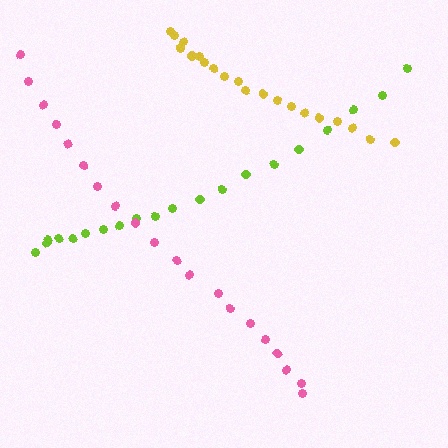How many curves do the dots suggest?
There are 3 distinct paths.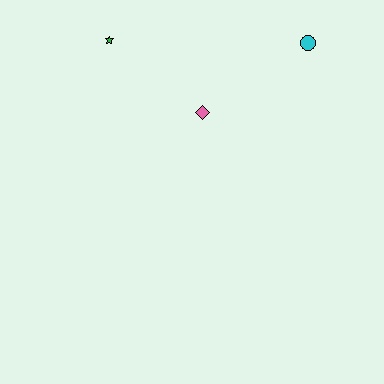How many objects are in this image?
There are 3 objects.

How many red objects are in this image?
There are no red objects.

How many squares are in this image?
There are no squares.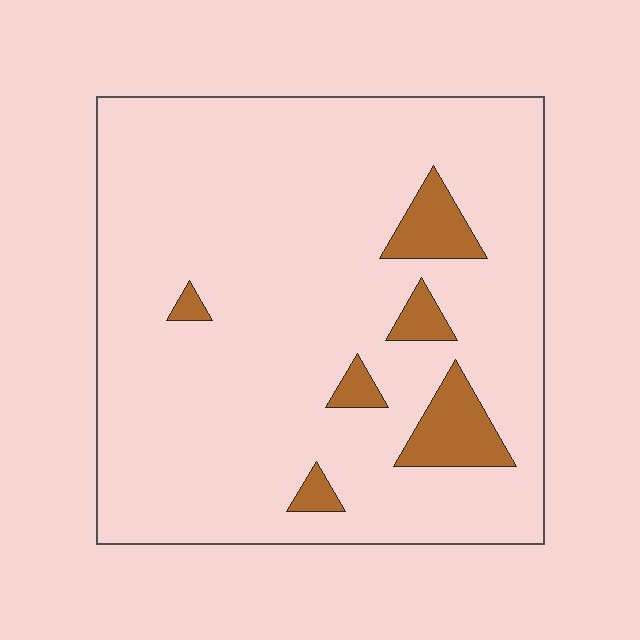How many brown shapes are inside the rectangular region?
6.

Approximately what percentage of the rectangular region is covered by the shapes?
Approximately 10%.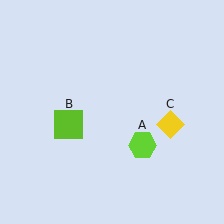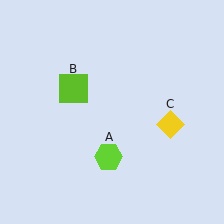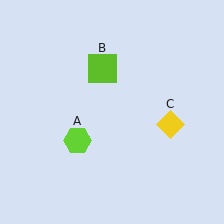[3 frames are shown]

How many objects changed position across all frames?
2 objects changed position: lime hexagon (object A), lime square (object B).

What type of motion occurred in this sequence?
The lime hexagon (object A), lime square (object B) rotated clockwise around the center of the scene.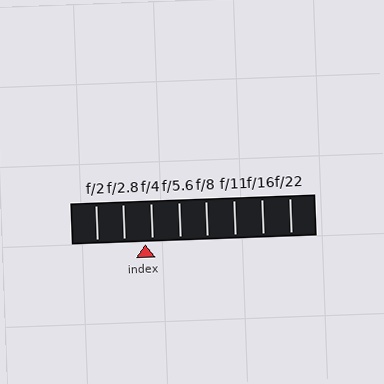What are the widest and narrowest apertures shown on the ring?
The widest aperture shown is f/2 and the narrowest is f/22.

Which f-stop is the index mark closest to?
The index mark is closest to f/4.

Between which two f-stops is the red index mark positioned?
The index mark is between f/2.8 and f/4.